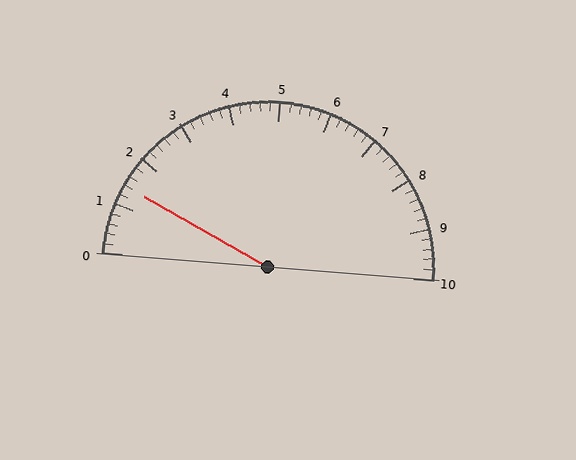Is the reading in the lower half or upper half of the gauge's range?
The reading is in the lower half of the range (0 to 10).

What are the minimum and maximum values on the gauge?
The gauge ranges from 0 to 10.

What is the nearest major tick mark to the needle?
The nearest major tick mark is 1.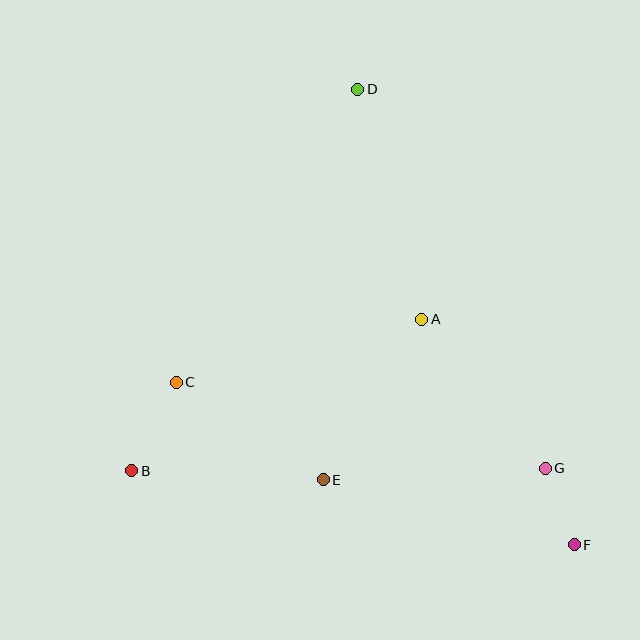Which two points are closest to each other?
Points F and G are closest to each other.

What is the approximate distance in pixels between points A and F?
The distance between A and F is approximately 272 pixels.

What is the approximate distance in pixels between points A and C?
The distance between A and C is approximately 254 pixels.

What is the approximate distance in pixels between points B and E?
The distance between B and E is approximately 192 pixels.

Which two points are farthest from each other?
Points D and F are farthest from each other.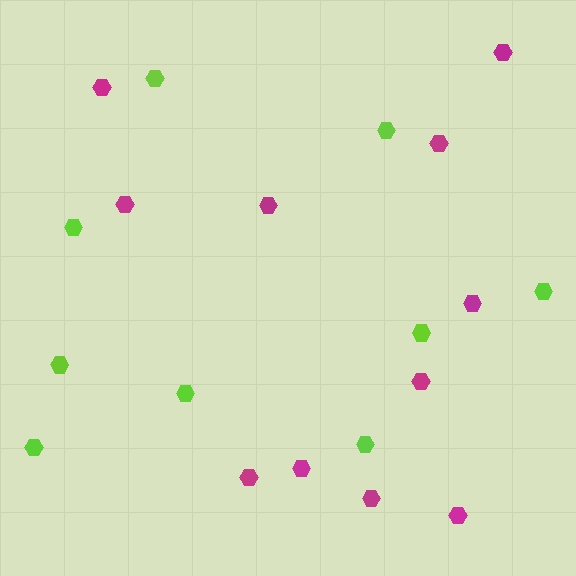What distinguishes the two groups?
There are 2 groups: one group of lime hexagons (9) and one group of magenta hexagons (11).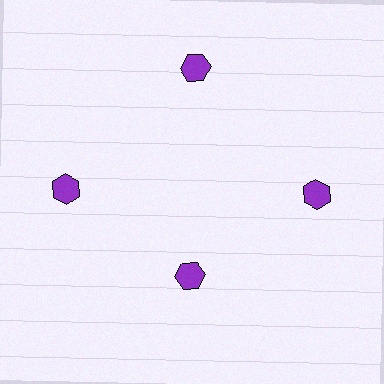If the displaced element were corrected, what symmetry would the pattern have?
It would have 4-fold rotational symmetry — the pattern would map onto itself every 90 degrees.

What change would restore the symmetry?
The symmetry would be restored by moving it outward, back onto the ring so that all 4 hexagons sit at equal angles and equal distance from the center.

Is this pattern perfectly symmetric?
No. The 4 purple hexagons are arranged in a ring, but one element near the 6 o'clock position is pulled inward toward the center, breaking the 4-fold rotational symmetry.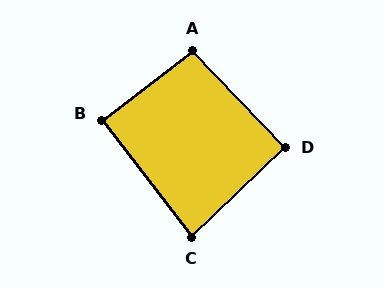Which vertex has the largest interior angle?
A, at approximately 96 degrees.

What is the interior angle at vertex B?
Approximately 90 degrees (approximately right).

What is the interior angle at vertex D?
Approximately 90 degrees (approximately right).